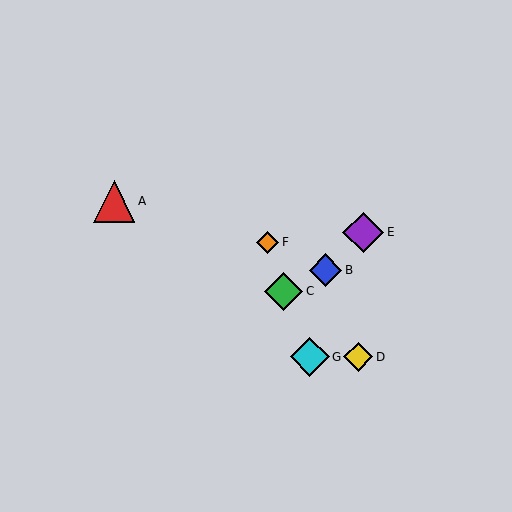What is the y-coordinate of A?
Object A is at y≈202.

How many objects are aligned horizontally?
2 objects (D, G) are aligned horizontally.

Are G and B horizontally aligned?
No, G is at y≈357 and B is at y≈270.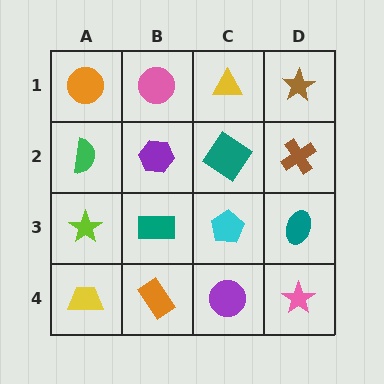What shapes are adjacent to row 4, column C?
A cyan pentagon (row 3, column C), an orange rectangle (row 4, column B), a pink star (row 4, column D).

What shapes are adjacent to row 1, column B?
A purple hexagon (row 2, column B), an orange circle (row 1, column A), a yellow triangle (row 1, column C).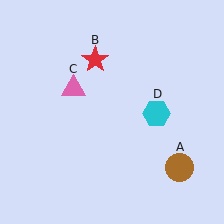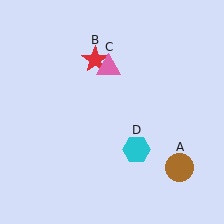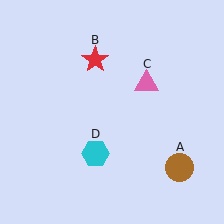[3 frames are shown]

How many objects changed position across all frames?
2 objects changed position: pink triangle (object C), cyan hexagon (object D).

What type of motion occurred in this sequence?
The pink triangle (object C), cyan hexagon (object D) rotated clockwise around the center of the scene.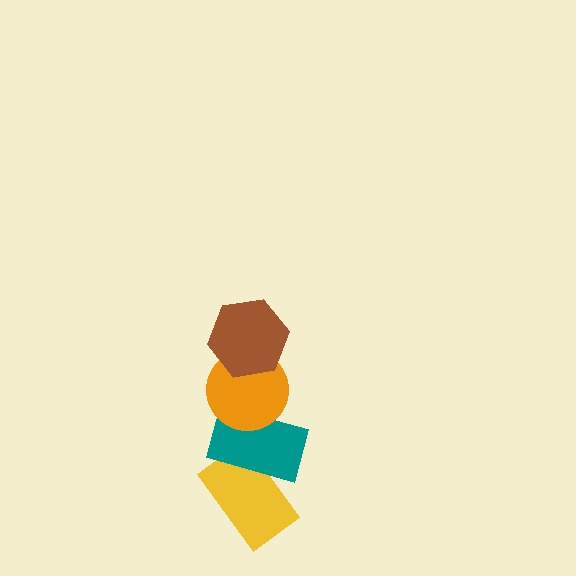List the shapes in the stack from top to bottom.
From top to bottom: the brown hexagon, the orange circle, the teal rectangle, the yellow rectangle.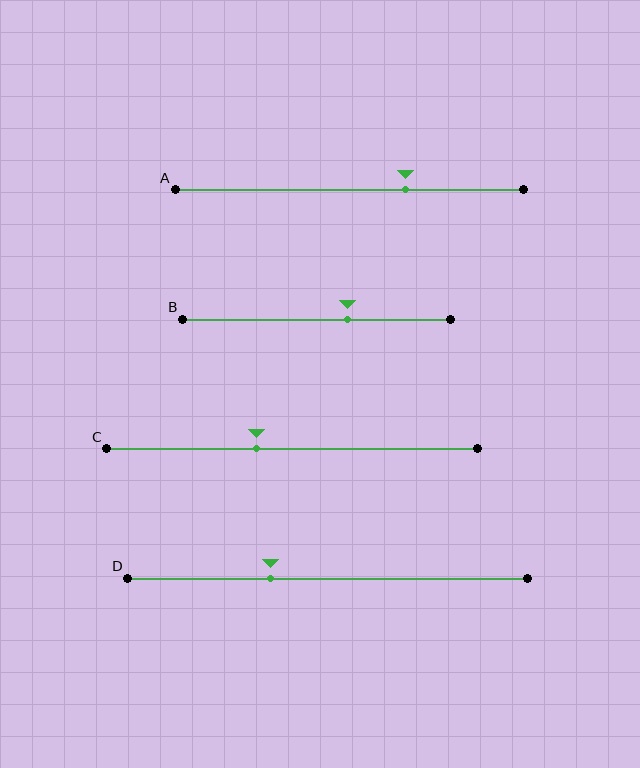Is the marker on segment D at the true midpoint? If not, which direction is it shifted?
No, the marker on segment D is shifted to the left by about 14% of the segment length.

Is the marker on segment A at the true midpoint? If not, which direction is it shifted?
No, the marker on segment A is shifted to the right by about 16% of the segment length.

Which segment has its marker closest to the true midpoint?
Segment C has its marker closest to the true midpoint.